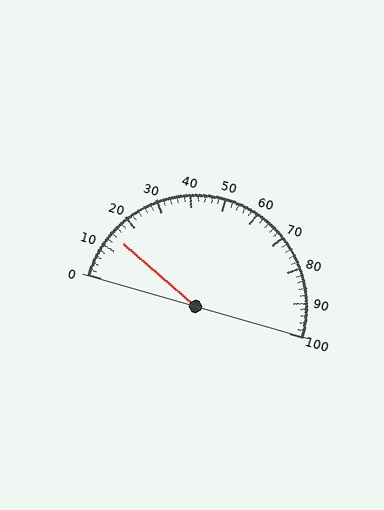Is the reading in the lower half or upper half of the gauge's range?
The reading is in the lower half of the range (0 to 100).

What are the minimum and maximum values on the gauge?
The gauge ranges from 0 to 100.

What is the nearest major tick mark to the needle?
The nearest major tick mark is 10.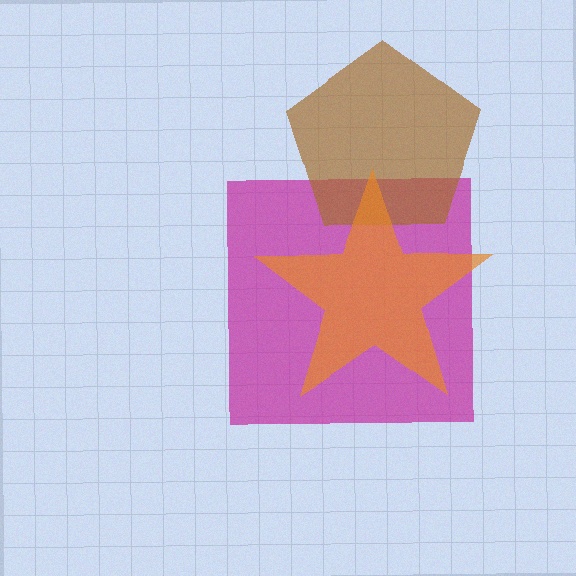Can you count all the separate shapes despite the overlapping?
Yes, there are 3 separate shapes.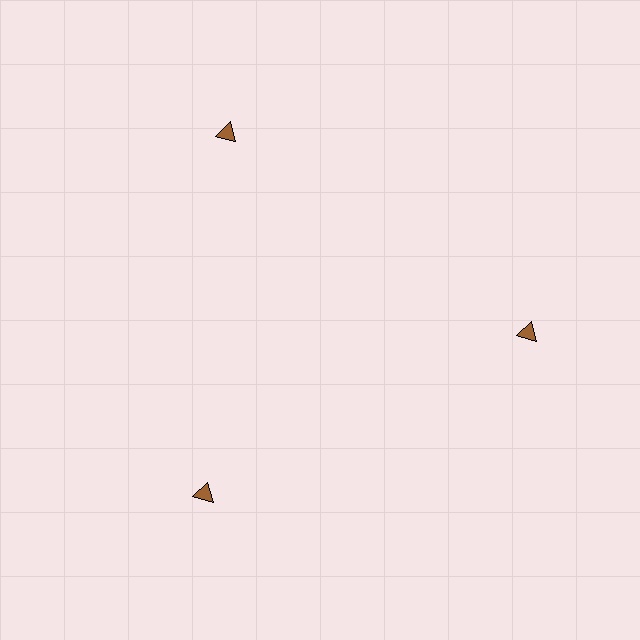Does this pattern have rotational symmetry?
Yes, this pattern has 3-fold rotational symmetry. It looks the same after rotating 120 degrees around the center.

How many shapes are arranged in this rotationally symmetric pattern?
There are 3 shapes, arranged in 3 groups of 1.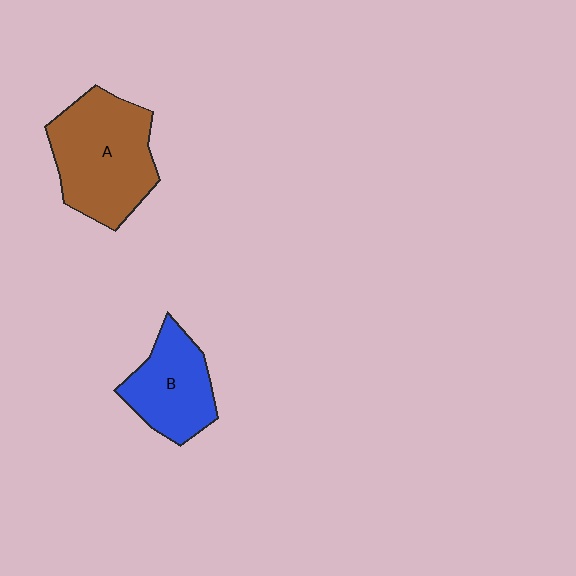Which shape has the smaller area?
Shape B (blue).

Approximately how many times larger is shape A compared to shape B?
Approximately 1.5 times.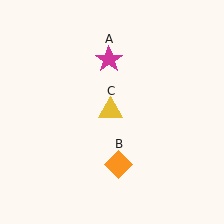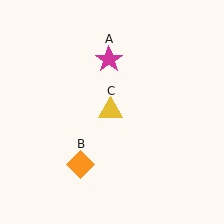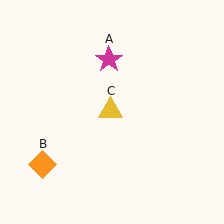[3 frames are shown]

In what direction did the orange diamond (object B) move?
The orange diamond (object B) moved left.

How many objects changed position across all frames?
1 object changed position: orange diamond (object B).